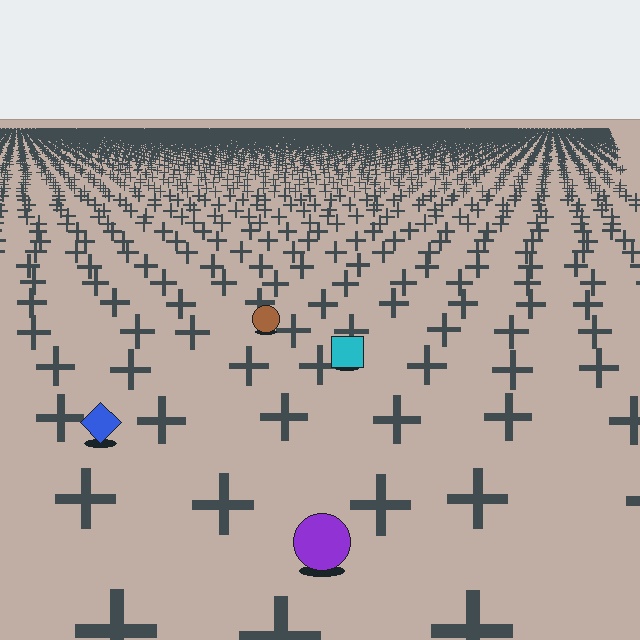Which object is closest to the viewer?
The purple circle is closest. The texture marks near it are larger and more spread out.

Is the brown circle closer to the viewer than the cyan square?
No. The cyan square is closer — you can tell from the texture gradient: the ground texture is coarser near it.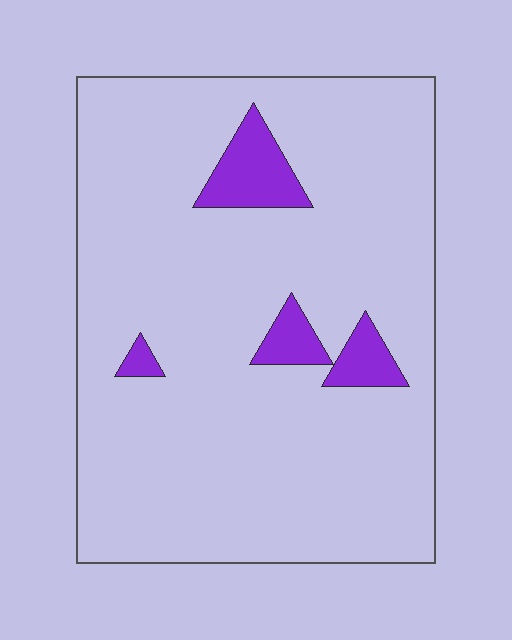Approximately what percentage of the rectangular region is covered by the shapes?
Approximately 10%.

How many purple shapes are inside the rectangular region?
4.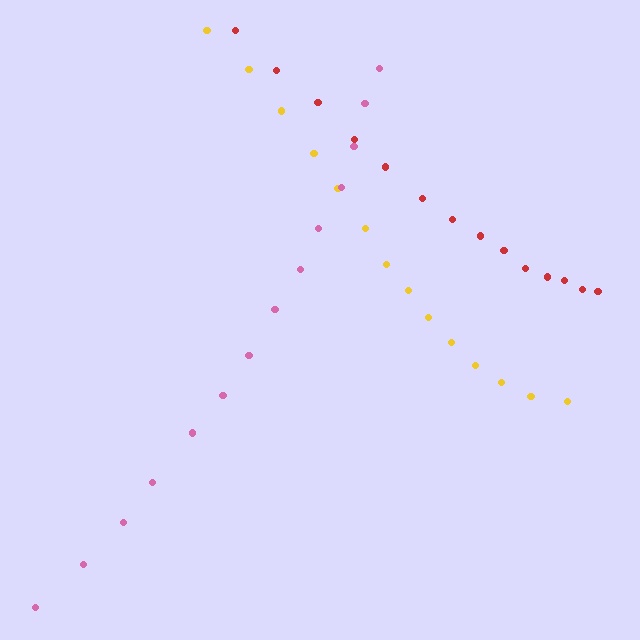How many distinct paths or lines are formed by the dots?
There are 3 distinct paths.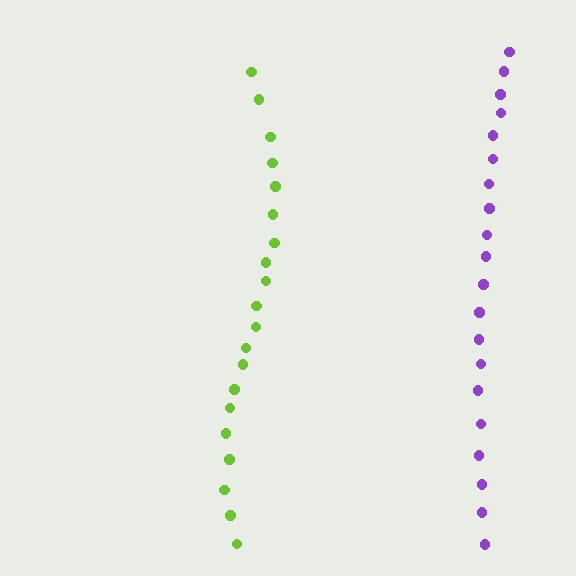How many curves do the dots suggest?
There are 2 distinct paths.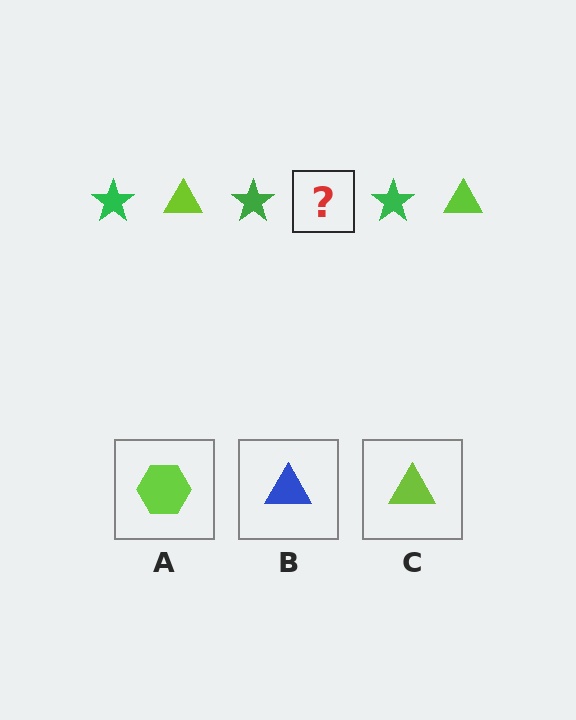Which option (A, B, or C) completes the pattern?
C.